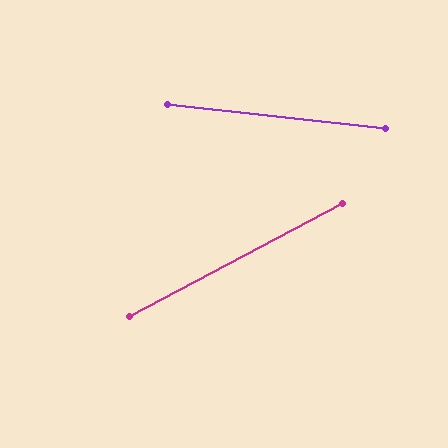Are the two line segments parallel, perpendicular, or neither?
Neither parallel nor perpendicular — they differ by about 34°.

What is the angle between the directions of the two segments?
Approximately 34 degrees.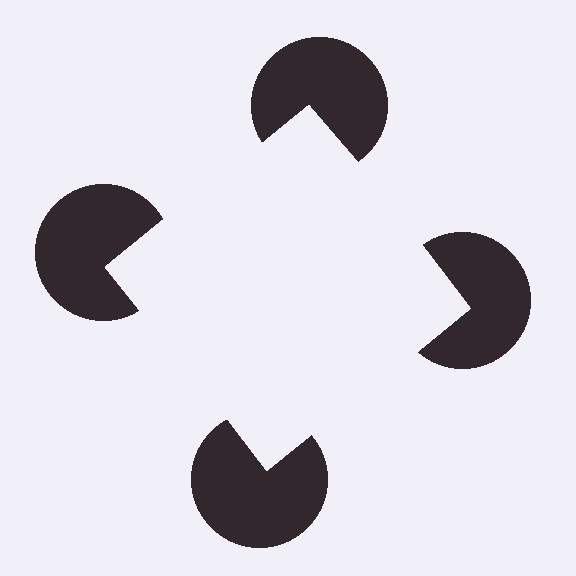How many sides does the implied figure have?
4 sides.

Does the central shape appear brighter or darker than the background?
It typically appears slightly brighter than the background, even though no actual brightness change is drawn.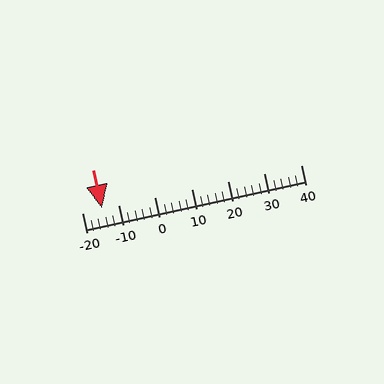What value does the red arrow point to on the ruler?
The red arrow points to approximately -15.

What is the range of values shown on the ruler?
The ruler shows values from -20 to 40.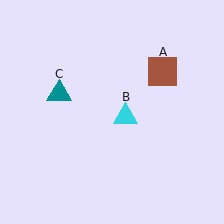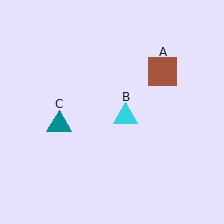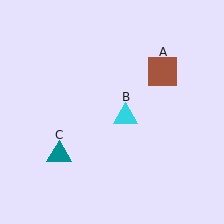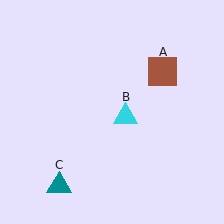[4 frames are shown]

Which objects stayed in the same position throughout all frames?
Brown square (object A) and cyan triangle (object B) remained stationary.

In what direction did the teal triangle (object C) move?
The teal triangle (object C) moved down.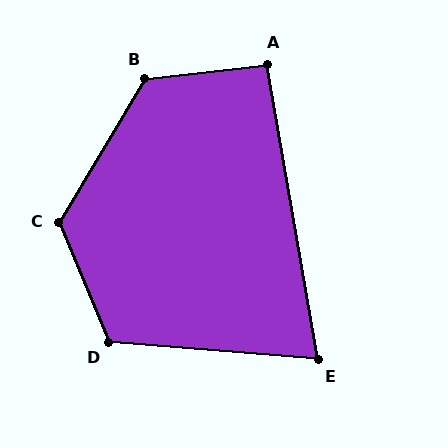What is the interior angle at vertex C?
Approximately 126 degrees (obtuse).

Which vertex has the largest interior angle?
B, at approximately 128 degrees.